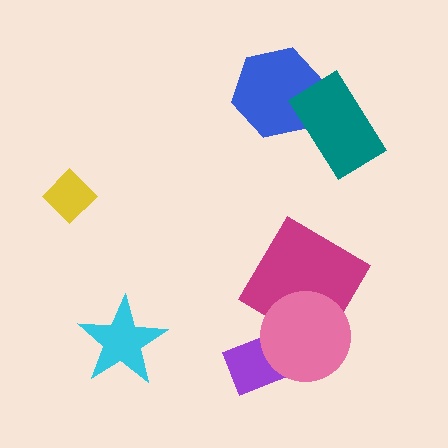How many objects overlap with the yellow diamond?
0 objects overlap with the yellow diamond.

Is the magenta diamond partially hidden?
Yes, it is partially covered by another shape.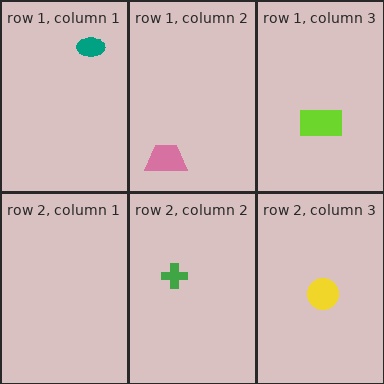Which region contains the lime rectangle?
The row 1, column 3 region.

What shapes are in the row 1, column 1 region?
The teal ellipse.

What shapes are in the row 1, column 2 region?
The pink trapezoid.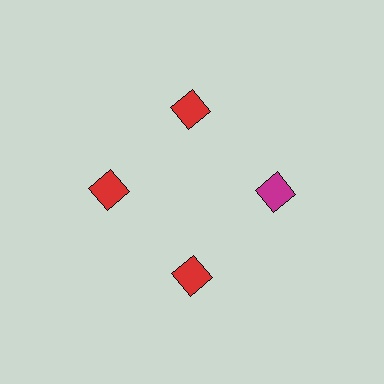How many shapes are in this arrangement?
There are 4 shapes arranged in a ring pattern.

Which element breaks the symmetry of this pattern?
The magenta diamond at roughly the 3 o'clock position breaks the symmetry. All other shapes are red diamonds.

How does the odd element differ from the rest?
It has a different color: magenta instead of red.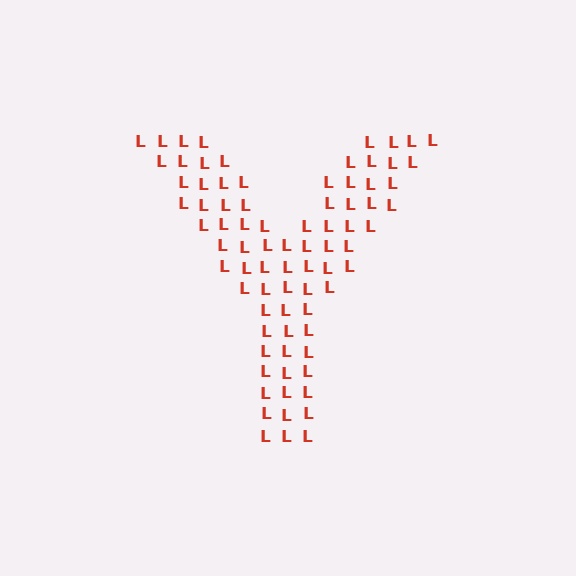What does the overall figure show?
The overall figure shows the letter Y.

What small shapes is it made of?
It is made of small letter L's.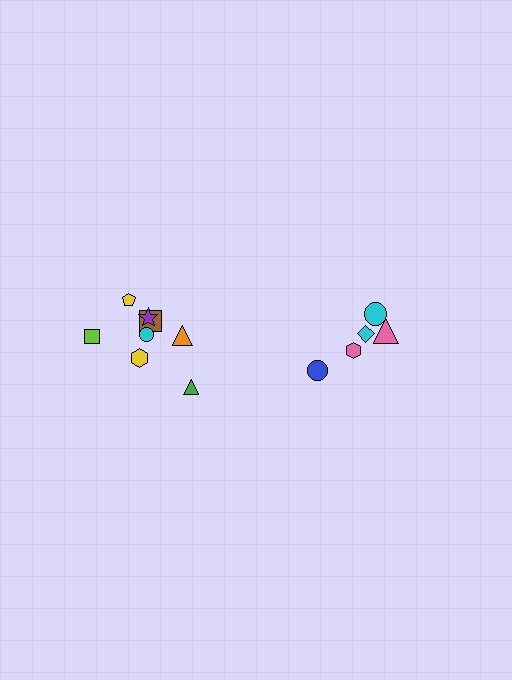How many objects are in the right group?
There are 5 objects.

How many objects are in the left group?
There are 8 objects.